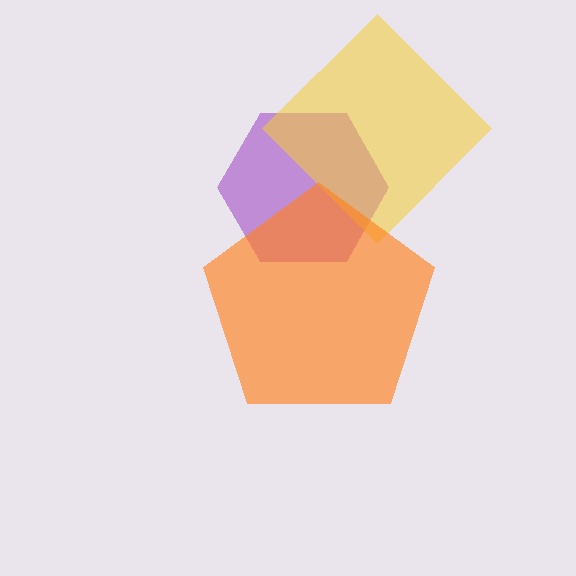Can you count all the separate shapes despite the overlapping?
Yes, there are 3 separate shapes.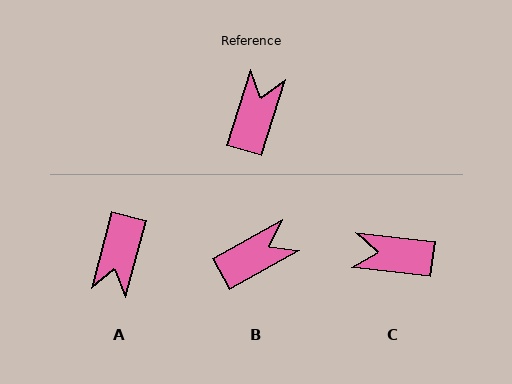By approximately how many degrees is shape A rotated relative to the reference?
Approximately 177 degrees clockwise.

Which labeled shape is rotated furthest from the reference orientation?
A, about 177 degrees away.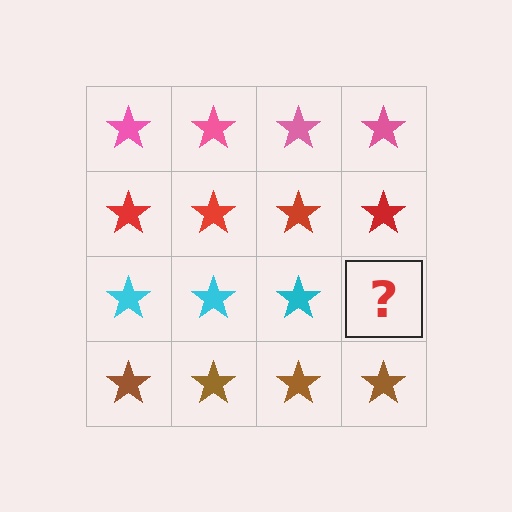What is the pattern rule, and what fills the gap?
The rule is that each row has a consistent color. The gap should be filled with a cyan star.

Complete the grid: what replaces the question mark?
The question mark should be replaced with a cyan star.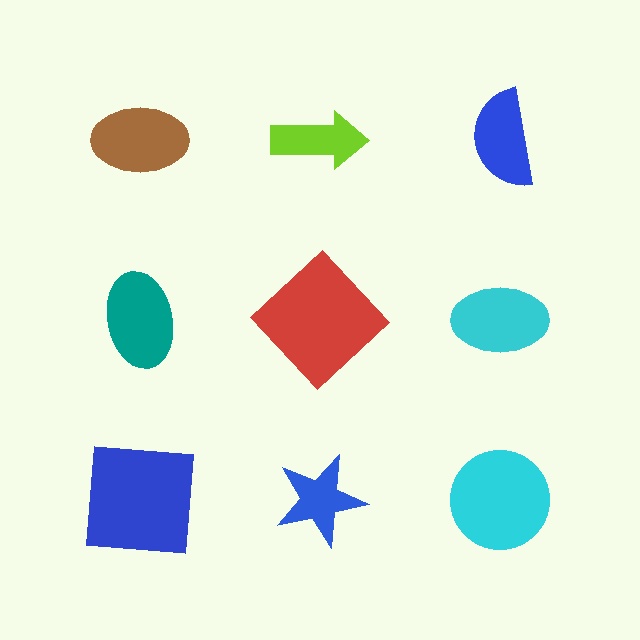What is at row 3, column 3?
A cyan circle.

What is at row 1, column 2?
A lime arrow.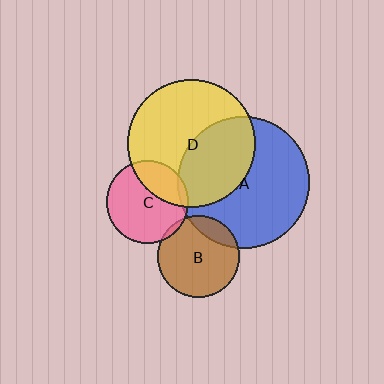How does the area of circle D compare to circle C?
Approximately 2.4 times.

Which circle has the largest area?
Circle A (blue).